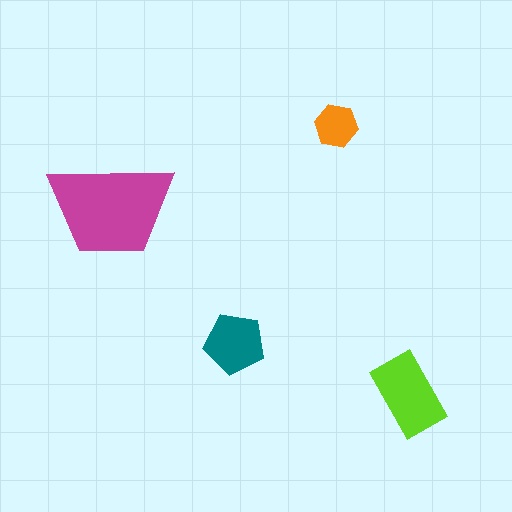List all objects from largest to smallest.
The magenta trapezoid, the lime rectangle, the teal pentagon, the orange hexagon.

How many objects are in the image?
There are 4 objects in the image.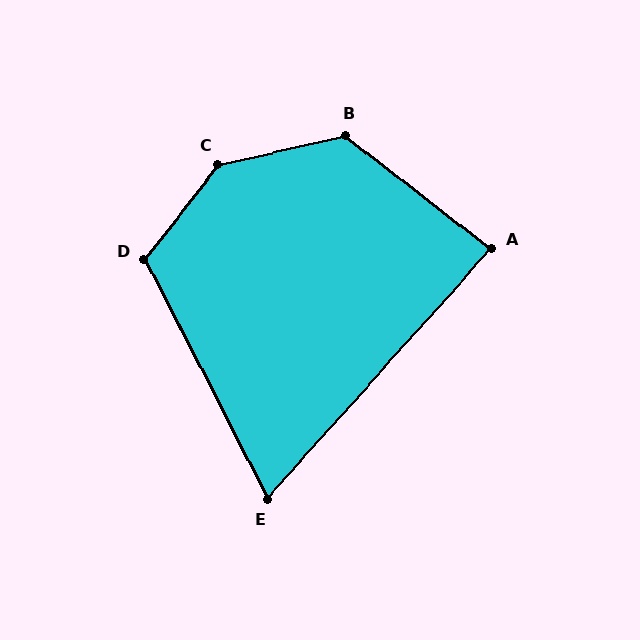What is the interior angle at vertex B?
Approximately 130 degrees (obtuse).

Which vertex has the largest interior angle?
C, at approximately 141 degrees.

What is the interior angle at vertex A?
Approximately 86 degrees (approximately right).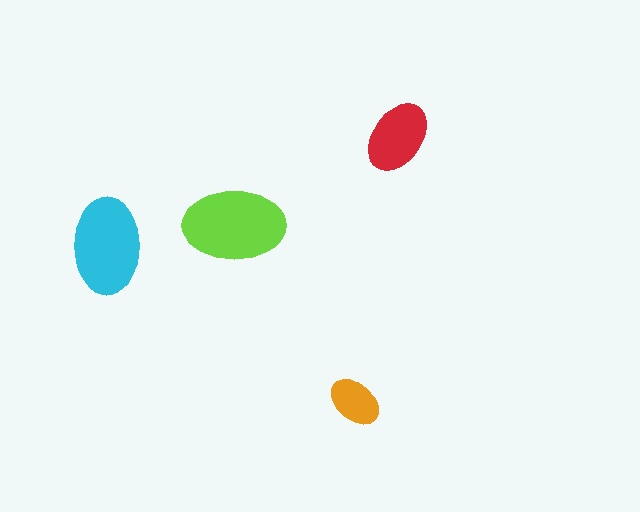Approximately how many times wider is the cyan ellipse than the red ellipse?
About 1.5 times wider.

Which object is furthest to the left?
The cyan ellipse is leftmost.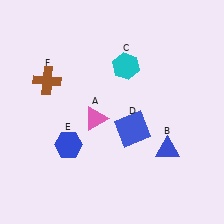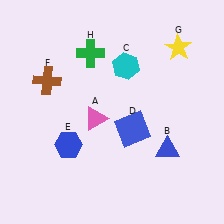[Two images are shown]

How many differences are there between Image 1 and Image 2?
There are 2 differences between the two images.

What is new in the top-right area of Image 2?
A yellow star (G) was added in the top-right area of Image 2.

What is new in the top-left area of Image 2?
A green cross (H) was added in the top-left area of Image 2.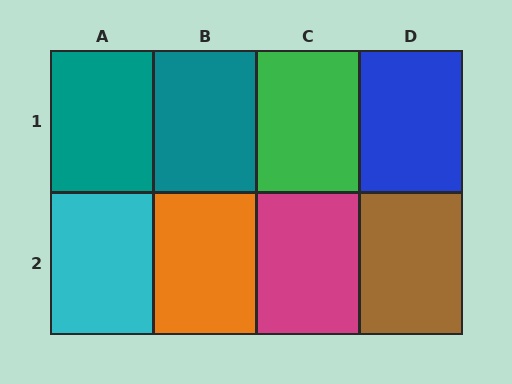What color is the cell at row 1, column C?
Green.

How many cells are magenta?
1 cell is magenta.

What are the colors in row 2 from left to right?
Cyan, orange, magenta, brown.